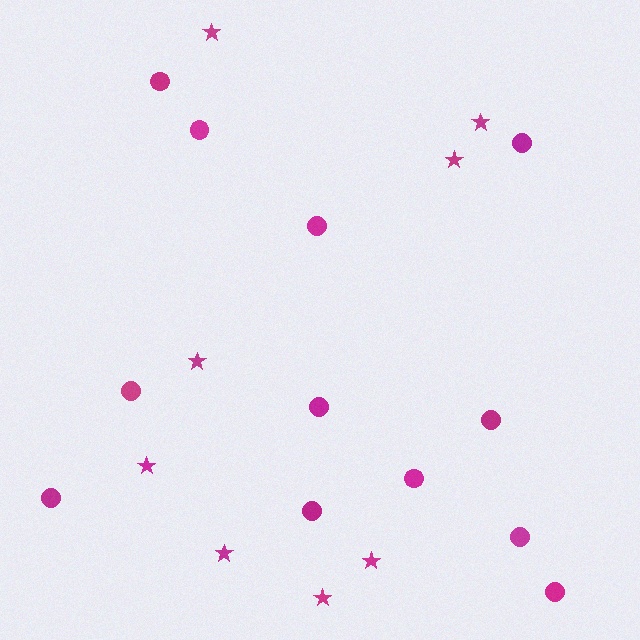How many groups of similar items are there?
There are 2 groups: one group of circles (12) and one group of stars (8).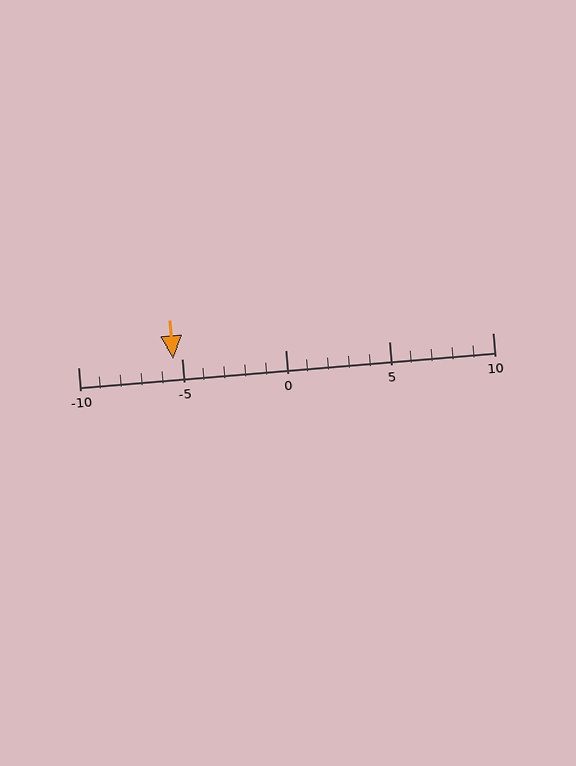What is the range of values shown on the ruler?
The ruler shows values from -10 to 10.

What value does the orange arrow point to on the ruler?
The orange arrow points to approximately -5.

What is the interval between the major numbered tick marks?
The major tick marks are spaced 5 units apart.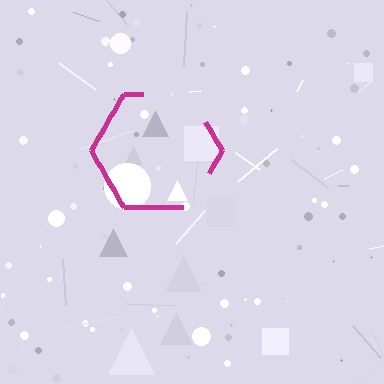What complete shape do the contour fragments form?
The contour fragments form a hexagon.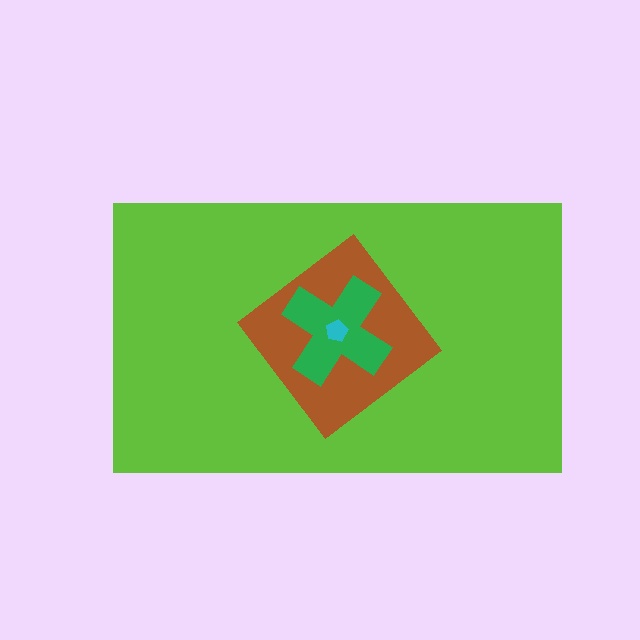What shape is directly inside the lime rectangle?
The brown diamond.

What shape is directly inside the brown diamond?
The green cross.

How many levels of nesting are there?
4.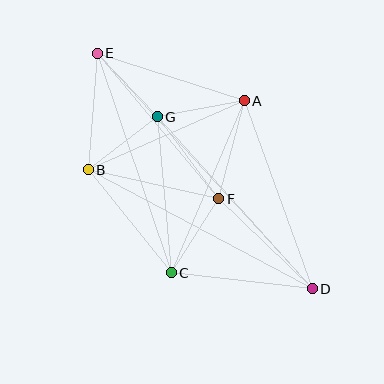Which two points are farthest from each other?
Points D and E are farthest from each other.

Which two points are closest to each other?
Points B and G are closest to each other.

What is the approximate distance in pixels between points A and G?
The distance between A and G is approximately 89 pixels.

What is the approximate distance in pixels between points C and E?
The distance between C and E is approximately 232 pixels.